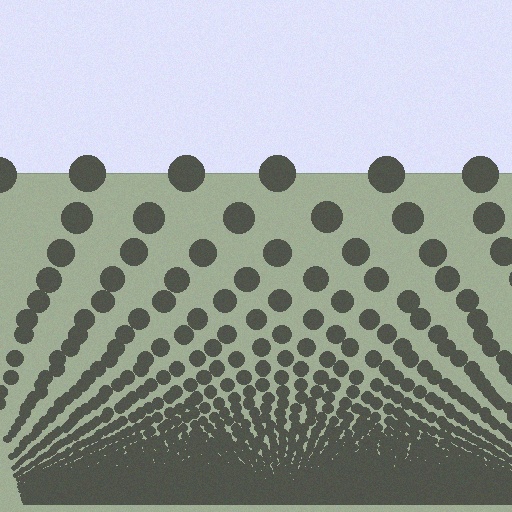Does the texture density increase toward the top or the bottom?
Density increases toward the bottom.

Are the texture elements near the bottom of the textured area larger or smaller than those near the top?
Smaller. The gradient is inverted — elements near the bottom are smaller and denser.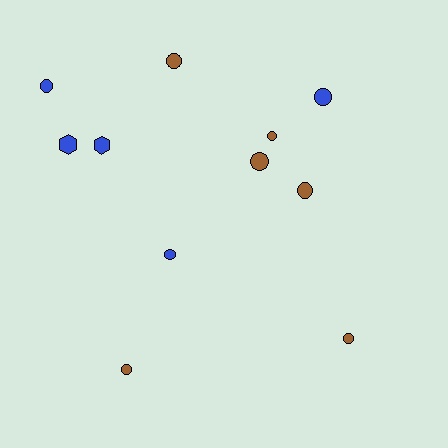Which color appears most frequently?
Brown, with 6 objects.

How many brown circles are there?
There are 6 brown circles.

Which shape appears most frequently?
Circle, with 9 objects.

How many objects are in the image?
There are 11 objects.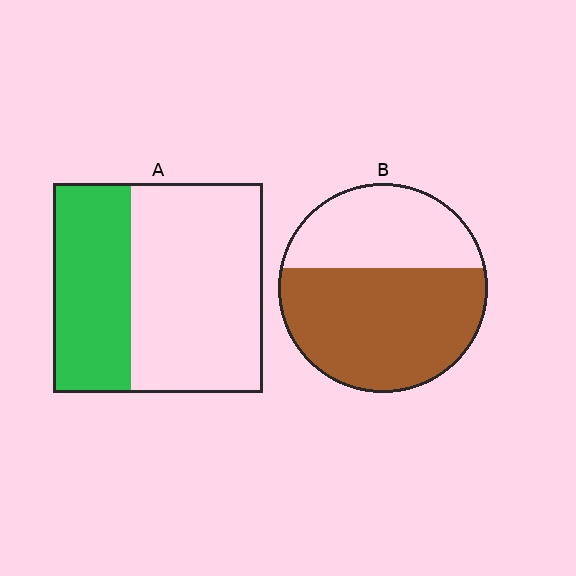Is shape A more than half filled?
No.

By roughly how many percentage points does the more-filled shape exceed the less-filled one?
By roughly 25 percentage points (B over A).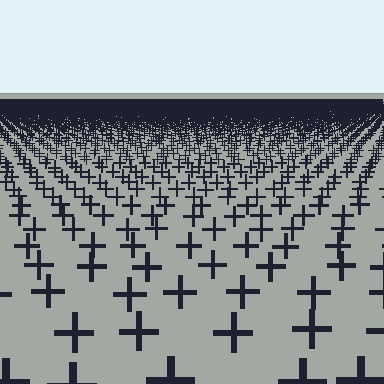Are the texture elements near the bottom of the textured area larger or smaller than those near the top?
Larger. Near the bottom, elements are closer to the viewer and appear at a bigger on-screen size.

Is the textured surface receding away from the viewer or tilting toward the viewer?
The surface is receding away from the viewer. Texture elements get smaller and denser toward the top.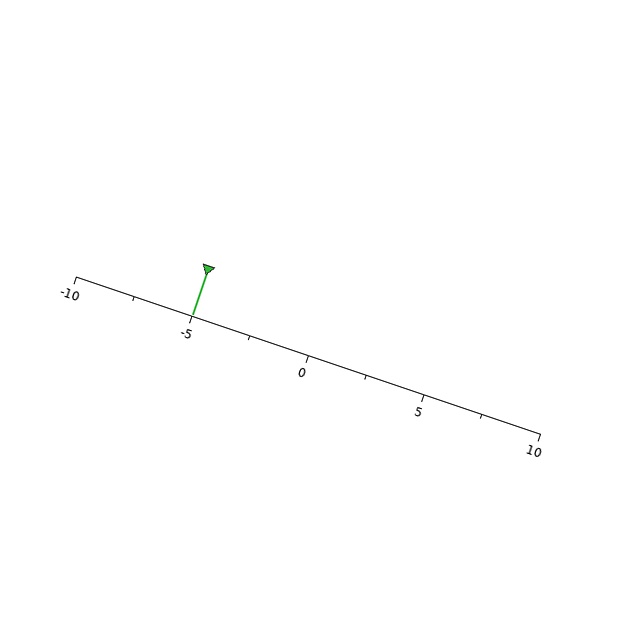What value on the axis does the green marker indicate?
The marker indicates approximately -5.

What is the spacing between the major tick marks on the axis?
The major ticks are spaced 5 apart.